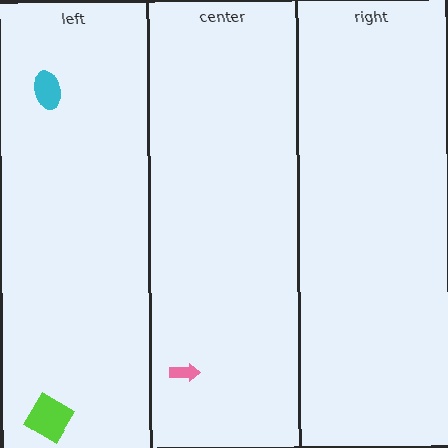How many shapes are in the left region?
2.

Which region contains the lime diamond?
The left region.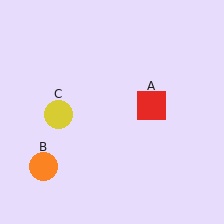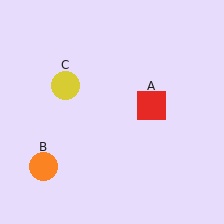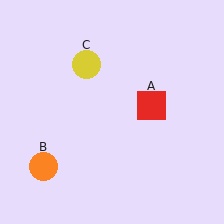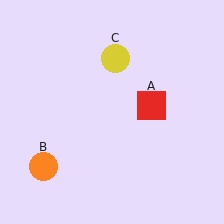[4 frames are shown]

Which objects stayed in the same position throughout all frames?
Red square (object A) and orange circle (object B) remained stationary.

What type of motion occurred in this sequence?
The yellow circle (object C) rotated clockwise around the center of the scene.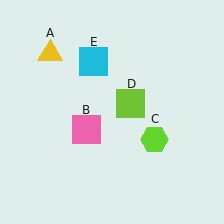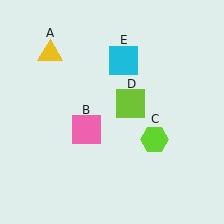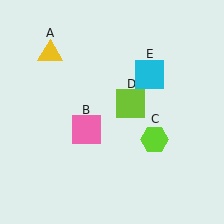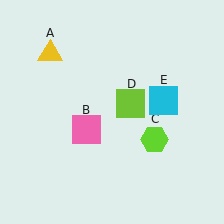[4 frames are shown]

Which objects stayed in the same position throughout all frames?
Yellow triangle (object A) and pink square (object B) and lime hexagon (object C) and lime square (object D) remained stationary.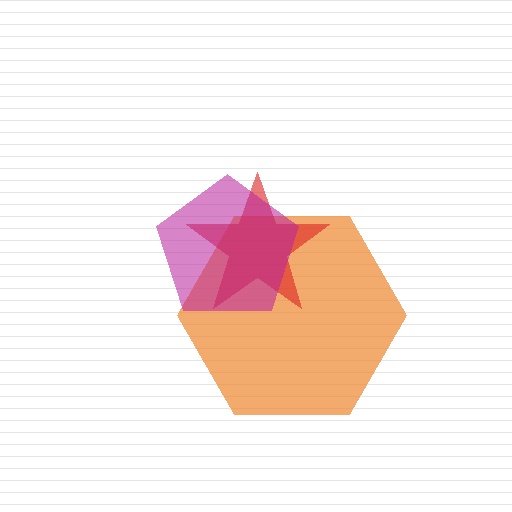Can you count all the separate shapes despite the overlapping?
Yes, there are 3 separate shapes.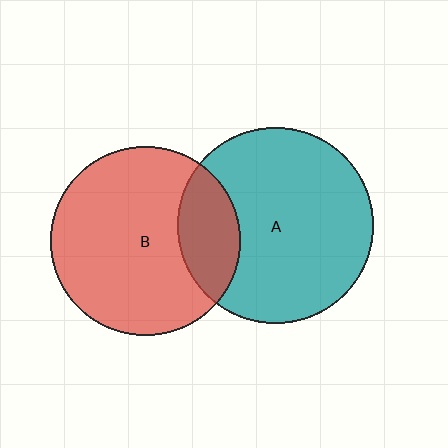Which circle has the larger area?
Circle A (teal).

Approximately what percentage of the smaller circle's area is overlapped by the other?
Approximately 20%.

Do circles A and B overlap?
Yes.